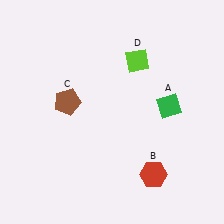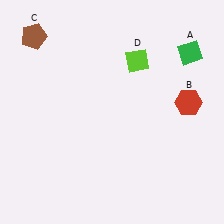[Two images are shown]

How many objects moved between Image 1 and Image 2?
3 objects moved between the two images.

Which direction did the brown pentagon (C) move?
The brown pentagon (C) moved up.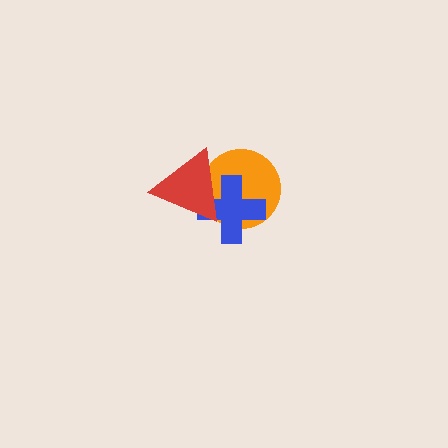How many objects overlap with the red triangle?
2 objects overlap with the red triangle.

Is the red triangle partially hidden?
No, no other shape covers it.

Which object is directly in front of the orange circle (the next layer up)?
The blue cross is directly in front of the orange circle.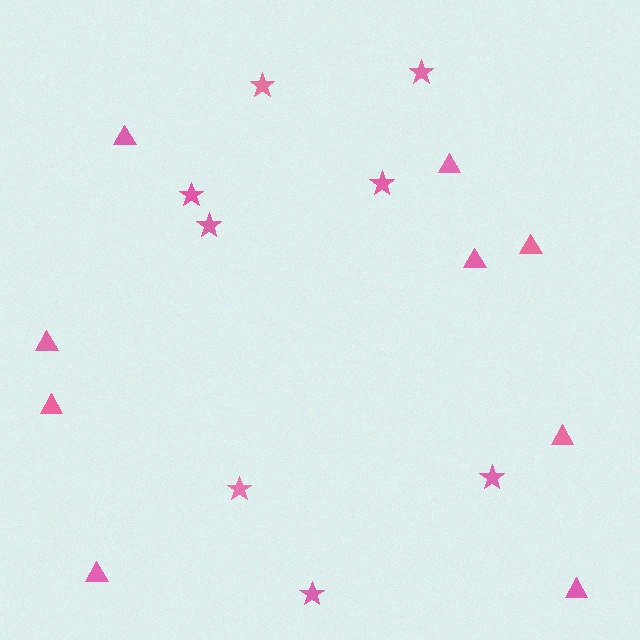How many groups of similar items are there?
There are 2 groups: one group of triangles (9) and one group of stars (8).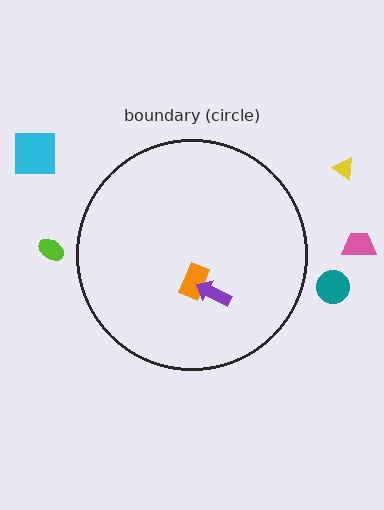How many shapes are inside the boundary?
2 inside, 5 outside.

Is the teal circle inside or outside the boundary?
Outside.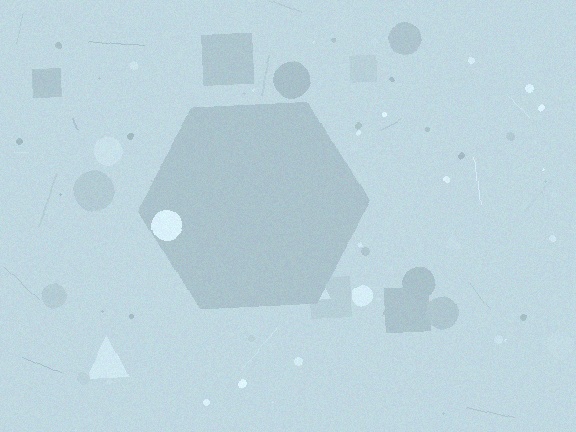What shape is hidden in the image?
A hexagon is hidden in the image.